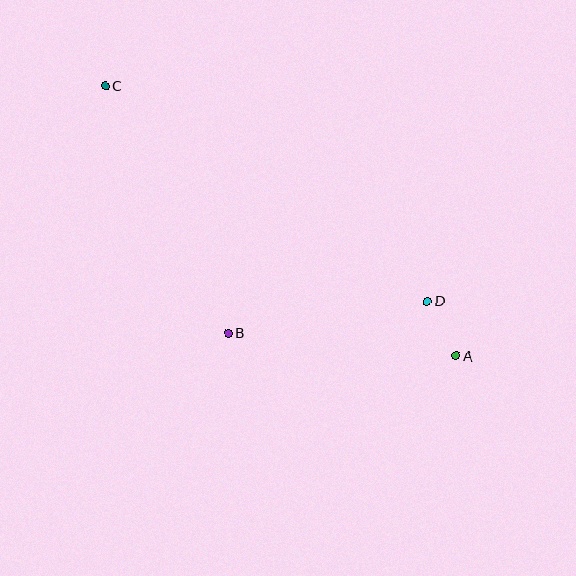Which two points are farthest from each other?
Points A and C are farthest from each other.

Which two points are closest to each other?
Points A and D are closest to each other.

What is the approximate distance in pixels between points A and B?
The distance between A and B is approximately 229 pixels.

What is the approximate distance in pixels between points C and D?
The distance between C and D is approximately 387 pixels.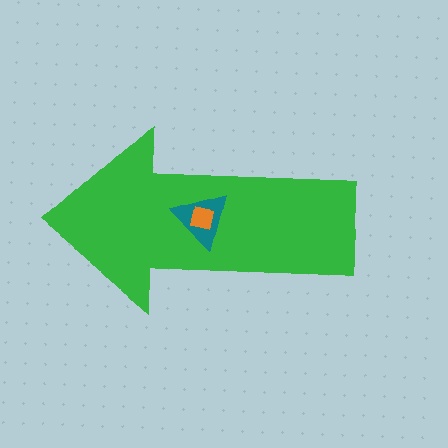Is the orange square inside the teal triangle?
Yes.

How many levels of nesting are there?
3.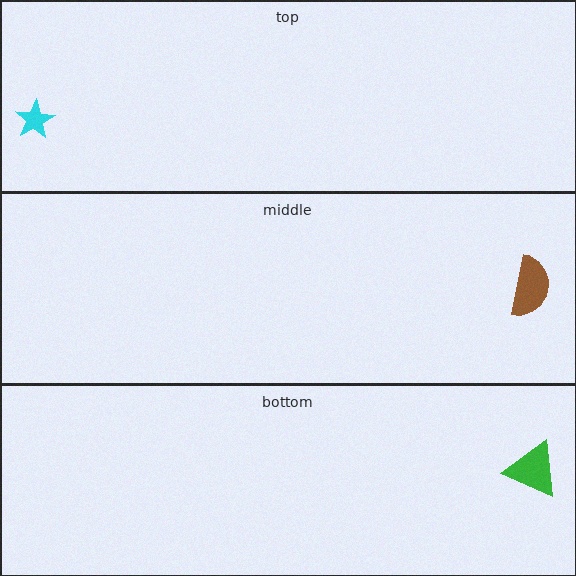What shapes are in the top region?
The cyan star.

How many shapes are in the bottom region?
1.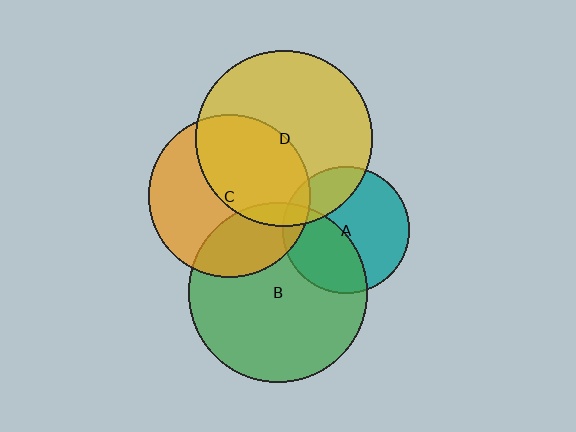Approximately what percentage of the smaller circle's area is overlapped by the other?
Approximately 10%.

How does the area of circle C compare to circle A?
Approximately 1.6 times.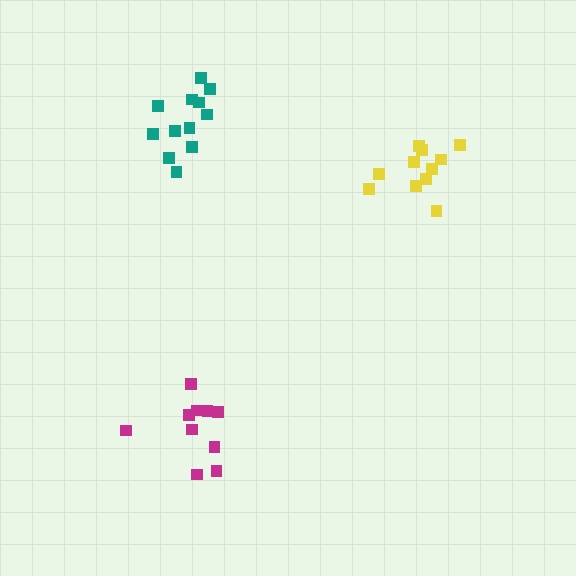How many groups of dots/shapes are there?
There are 3 groups.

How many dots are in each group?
Group 1: 10 dots, Group 2: 11 dots, Group 3: 12 dots (33 total).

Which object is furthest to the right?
The yellow cluster is rightmost.